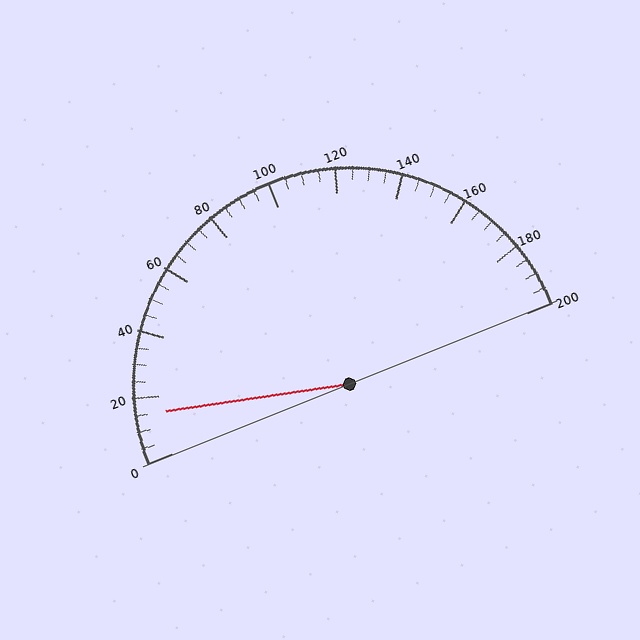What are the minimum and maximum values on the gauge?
The gauge ranges from 0 to 200.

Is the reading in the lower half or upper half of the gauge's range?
The reading is in the lower half of the range (0 to 200).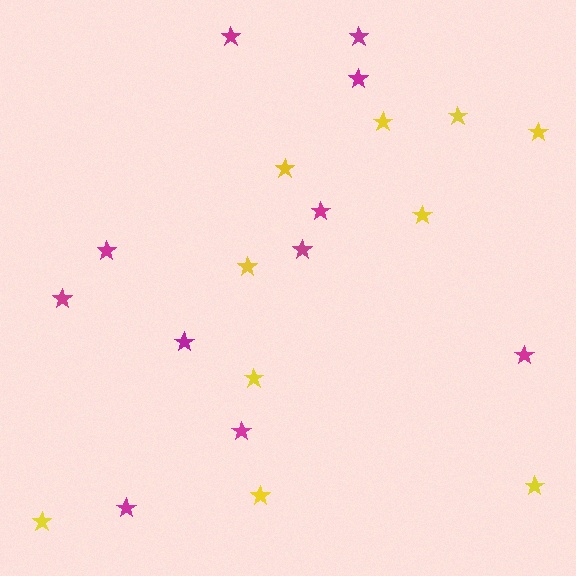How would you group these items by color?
There are 2 groups: one group of yellow stars (10) and one group of magenta stars (11).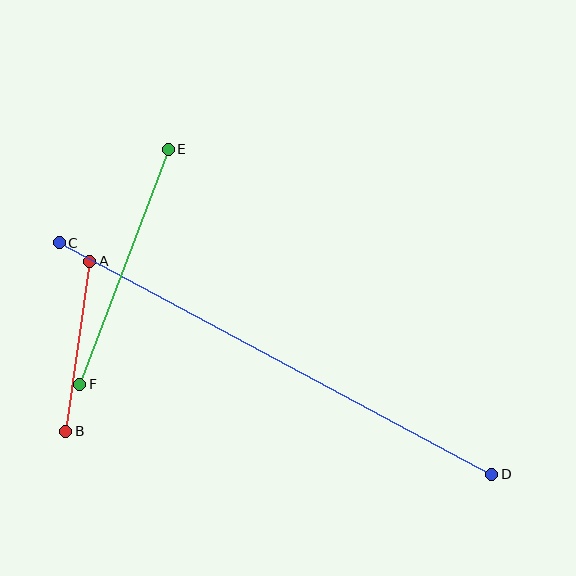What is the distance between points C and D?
The distance is approximately 491 pixels.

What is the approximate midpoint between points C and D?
The midpoint is at approximately (276, 359) pixels.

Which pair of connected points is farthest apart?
Points C and D are farthest apart.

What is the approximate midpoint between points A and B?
The midpoint is at approximately (78, 346) pixels.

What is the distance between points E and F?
The distance is approximately 251 pixels.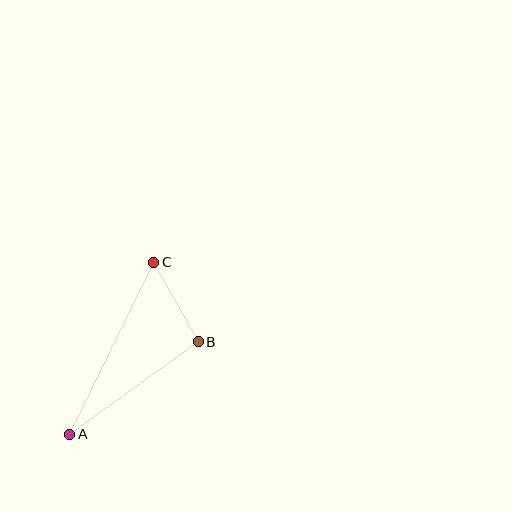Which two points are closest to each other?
Points B and C are closest to each other.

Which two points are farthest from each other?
Points A and C are farthest from each other.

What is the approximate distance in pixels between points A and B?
The distance between A and B is approximately 158 pixels.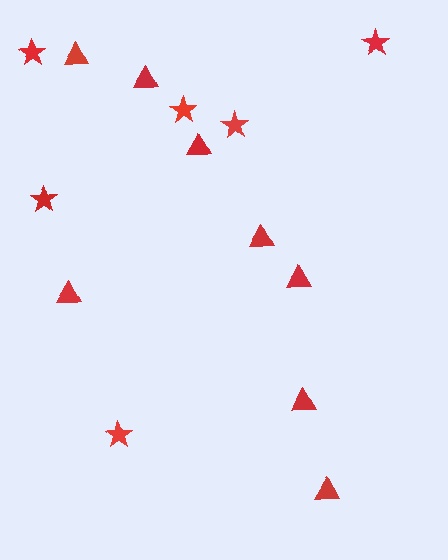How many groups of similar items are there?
There are 2 groups: one group of stars (6) and one group of triangles (8).